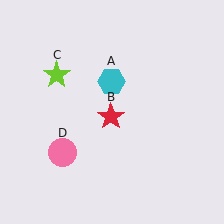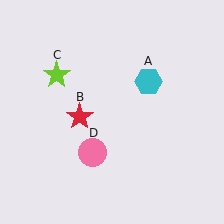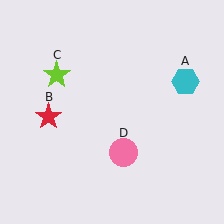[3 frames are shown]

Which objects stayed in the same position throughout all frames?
Lime star (object C) remained stationary.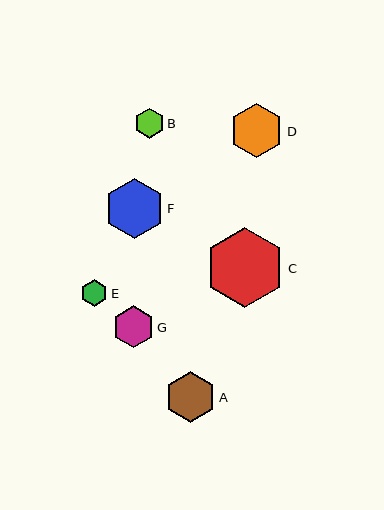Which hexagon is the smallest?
Hexagon E is the smallest with a size of approximately 27 pixels.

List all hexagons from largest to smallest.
From largest to smallest: C, F, D, A, G, B, E.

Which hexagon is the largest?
Hexagon C is the largest with a size of approximately 80 pixels.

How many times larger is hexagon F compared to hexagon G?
Hexagon F is approximately 1.4 times the size of hexagon G.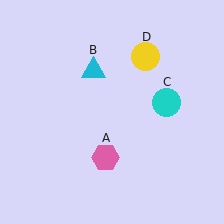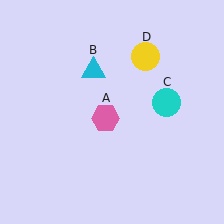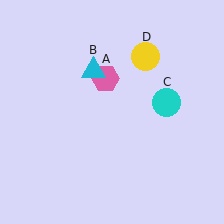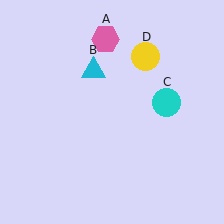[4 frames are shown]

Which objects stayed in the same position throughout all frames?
Cyan triangle (object B) and cyan circle (object C) and yellow circle (object D) remained stationary.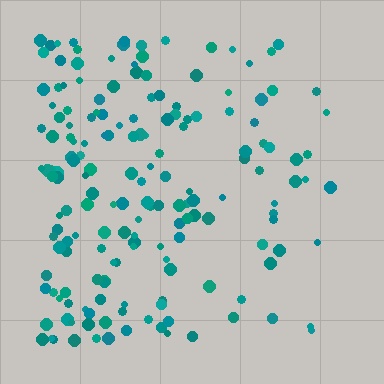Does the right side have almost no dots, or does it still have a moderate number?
Still a moderate number, just noticeably fewer than the left.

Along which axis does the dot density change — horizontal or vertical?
Horizontal.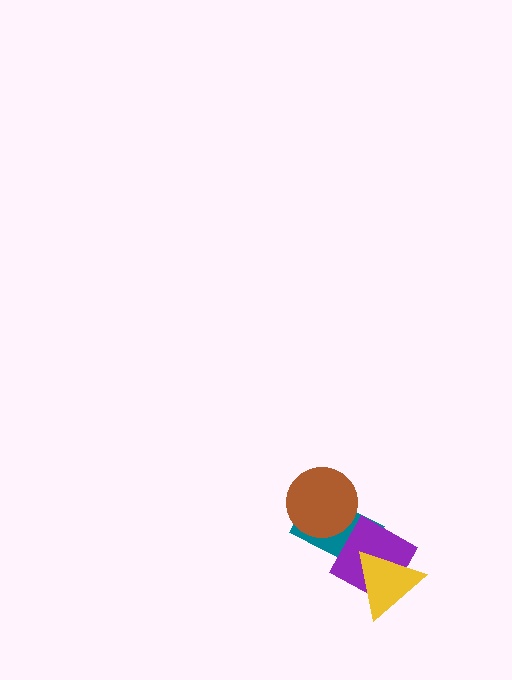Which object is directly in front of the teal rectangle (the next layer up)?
The purple diamond is directly in front of the teal rectangle.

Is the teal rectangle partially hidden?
Yes, it is partially covered by another shape.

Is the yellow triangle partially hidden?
No, no other shape covers it.